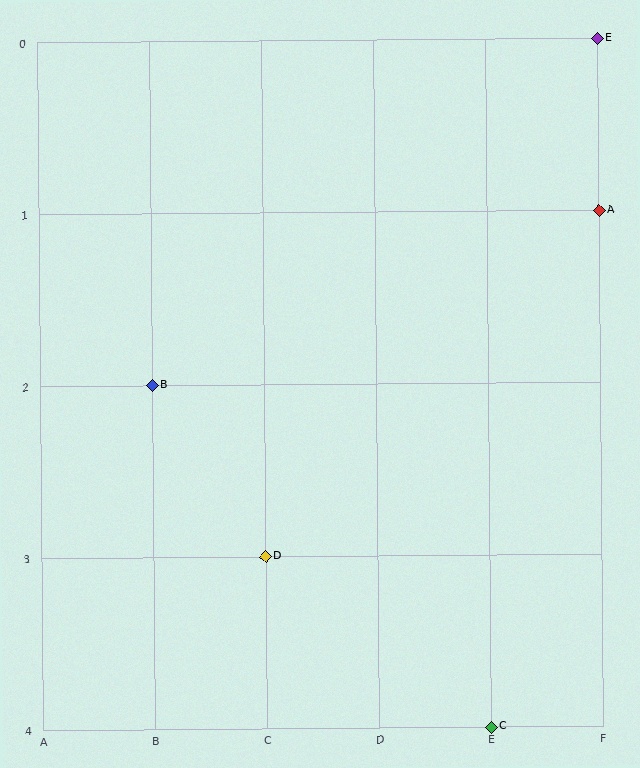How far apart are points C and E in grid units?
Points C and E are 1 column and 4 rows apart (about 4.1 grid units diagonally).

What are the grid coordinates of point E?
Point E is at grid coordinates (F, 0).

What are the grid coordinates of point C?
Point C is at grid coordinates (E, 4).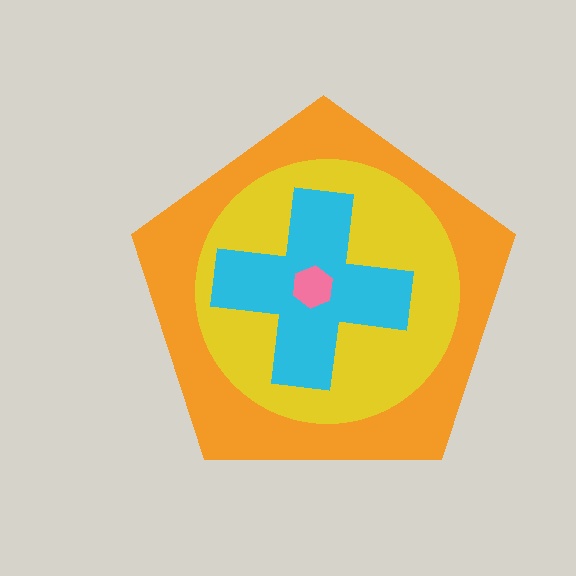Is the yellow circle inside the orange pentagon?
Yes.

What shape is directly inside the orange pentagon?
The yellow circle.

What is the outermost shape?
The orange pentagon.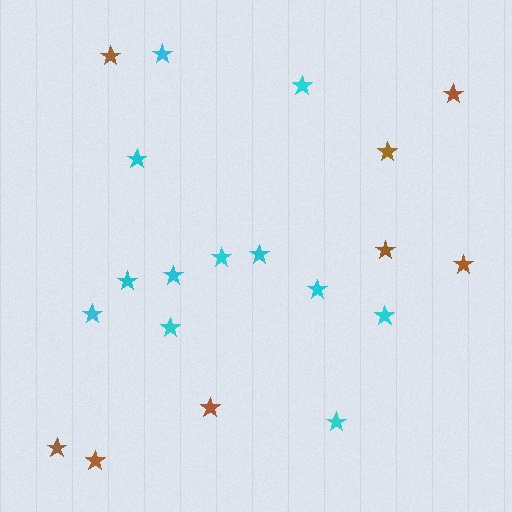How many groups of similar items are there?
There are 2 groups: one group of brown stars (8) and one group of cyan stars (12).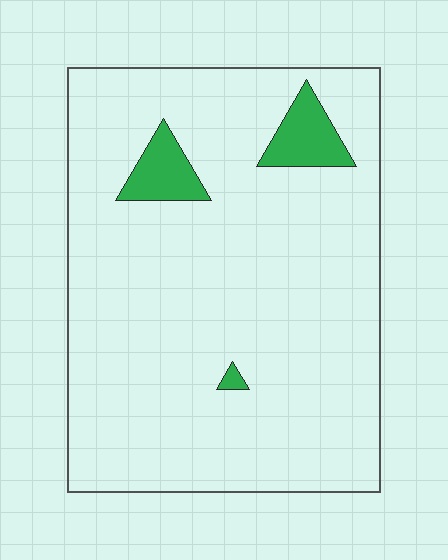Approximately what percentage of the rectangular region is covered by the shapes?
Approximately 5%.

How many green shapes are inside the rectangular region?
3.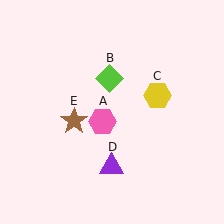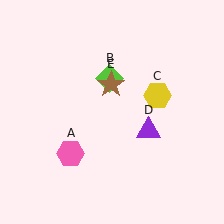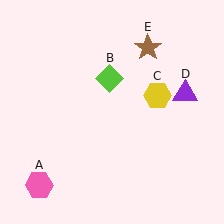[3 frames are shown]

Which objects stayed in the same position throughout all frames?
Lime diamond (object B) and yellow hexagon (object C) remained stationary.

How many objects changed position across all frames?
3 objects changed position: pink hexagon (object A), purple triangle (object D), brown star (object E).